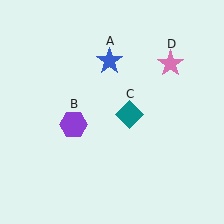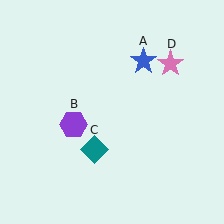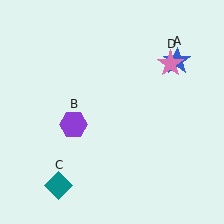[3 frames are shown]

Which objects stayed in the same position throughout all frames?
Purple hexagon (object B) and pink star (object D) remained stationary.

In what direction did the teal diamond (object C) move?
The teal diamond (object C) moved down and to the left.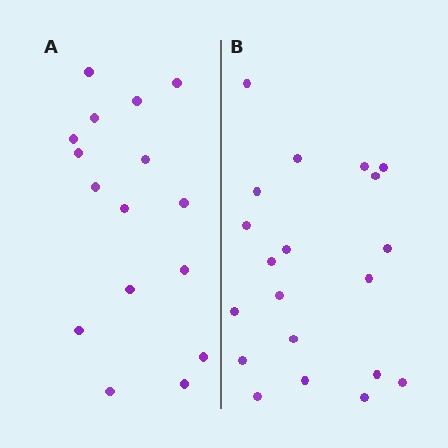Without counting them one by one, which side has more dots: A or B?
Region B (the right region) has more dots.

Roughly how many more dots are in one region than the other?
Region B has about 4 more dots than region A.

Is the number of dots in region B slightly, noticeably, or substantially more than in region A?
Region B has noticeably more, but not dramatically so. The ratio is roughly 1.2 to 1.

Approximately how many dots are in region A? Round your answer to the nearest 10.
About 20 dots. (The exact count is 16, which rounds to 20.)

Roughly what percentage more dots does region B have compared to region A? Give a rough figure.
About 25% more.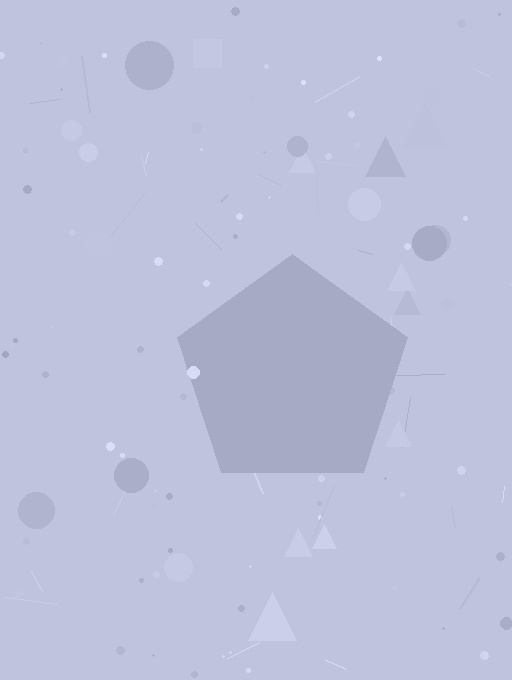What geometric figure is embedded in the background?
A pentagon is embedded in the background.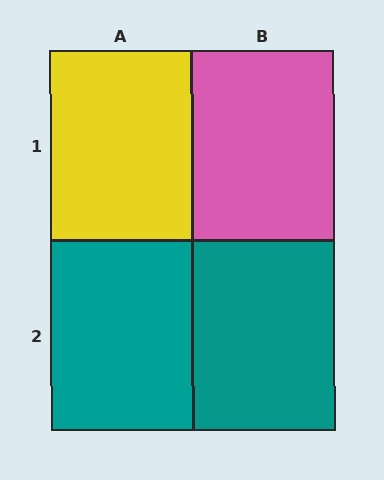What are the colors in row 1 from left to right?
Yellow, pink.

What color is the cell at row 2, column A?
Teal.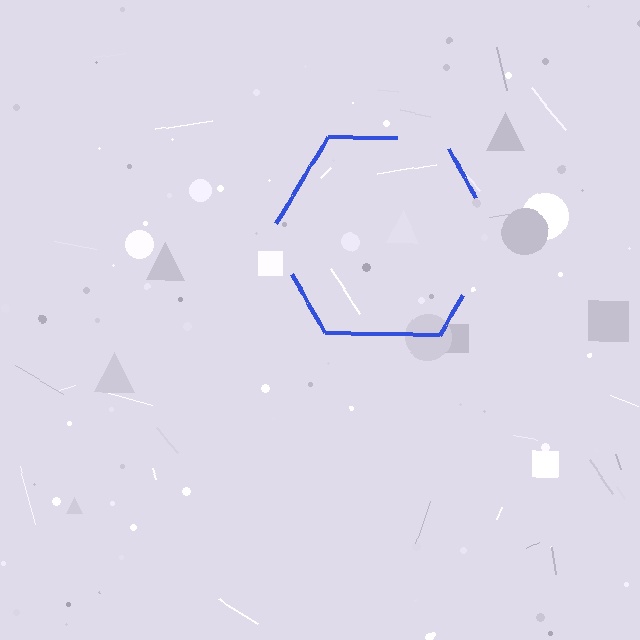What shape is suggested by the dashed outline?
The dashed outline suggests a hexagon.